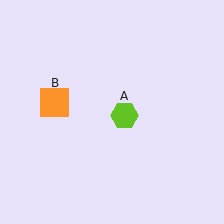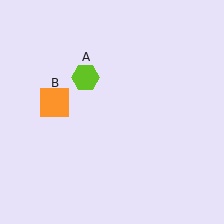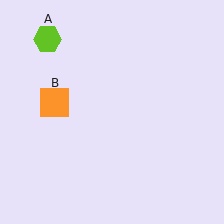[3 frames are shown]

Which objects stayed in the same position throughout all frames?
Orange square (object B) remained stationary.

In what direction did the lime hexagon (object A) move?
The lime hexagon (object A) moved up and to the left.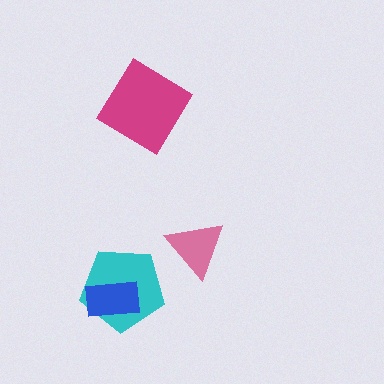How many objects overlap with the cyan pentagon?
1 object overlaps with the cyan pentagon.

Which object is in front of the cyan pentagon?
The blue rectangle is in front of the cyan pentagon.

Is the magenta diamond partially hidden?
No, no other shape covers it.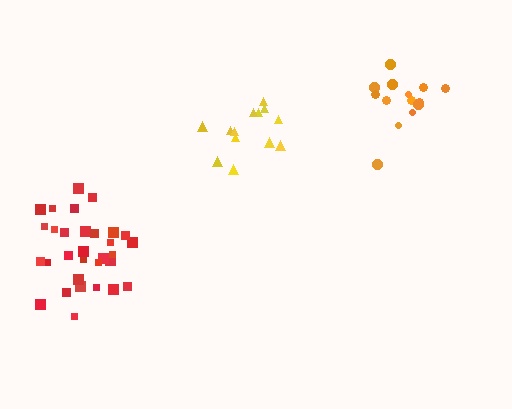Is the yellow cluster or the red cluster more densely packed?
Yellow.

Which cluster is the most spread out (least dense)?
Red.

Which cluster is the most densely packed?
Orange.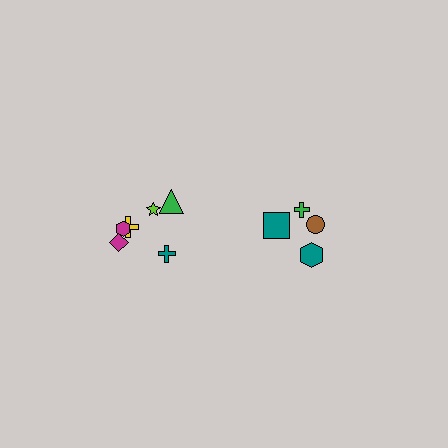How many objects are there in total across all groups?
There are 10 objects.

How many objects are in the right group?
There are 4 objects.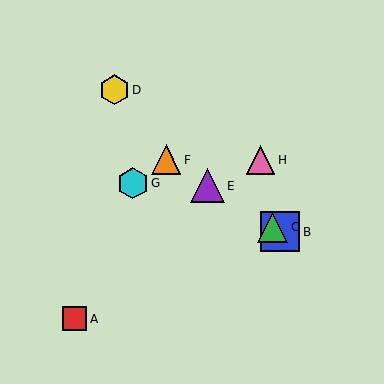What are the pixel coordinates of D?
Object D is at (115, 90).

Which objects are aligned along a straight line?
Objects B, C, E, F are aligned along a straight line.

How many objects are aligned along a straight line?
4 objects (B, C, E, F) are aligned along a straight line.